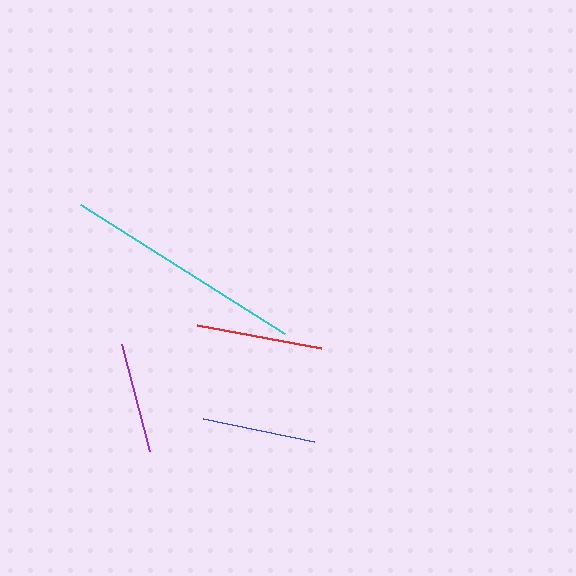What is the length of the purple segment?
The purple segment is approximately 110 pixels long.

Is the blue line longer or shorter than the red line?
The red line is longer than the blue line.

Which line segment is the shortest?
The purple line is the shortest at approximately 110 pixels.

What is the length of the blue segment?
The blue segment is approximately 112 pixels long.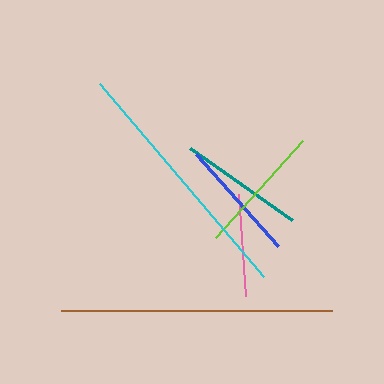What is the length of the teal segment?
The teal segment is approximately 126 pixels long.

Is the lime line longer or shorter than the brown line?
The brown line is longer than the lime line.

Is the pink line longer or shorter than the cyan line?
The cyan line is longer than the pink line.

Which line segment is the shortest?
The pink line is the shortest at approximately 102 pixels.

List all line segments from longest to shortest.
From longest to shortest: brown, cyan, lime, teal, blue, pink.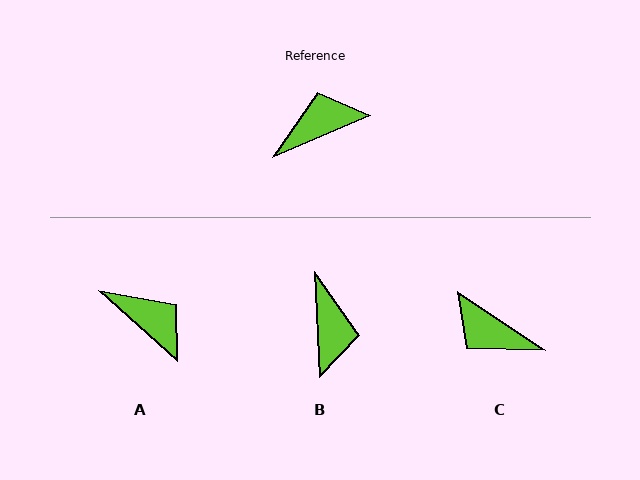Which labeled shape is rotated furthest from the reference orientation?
C, about 123 degrees away.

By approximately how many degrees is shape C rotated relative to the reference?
Approximately 123 degrees counter-clockwise.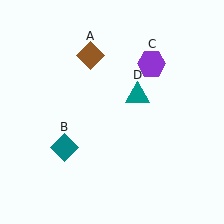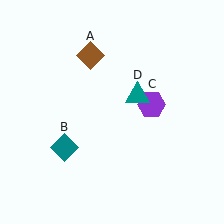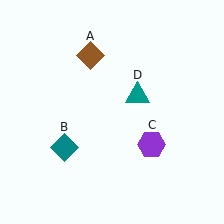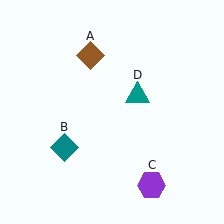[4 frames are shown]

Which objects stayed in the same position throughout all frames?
Brown diamond (object A) and teal diamond (object B) and teal triangle (object D) remained stationary.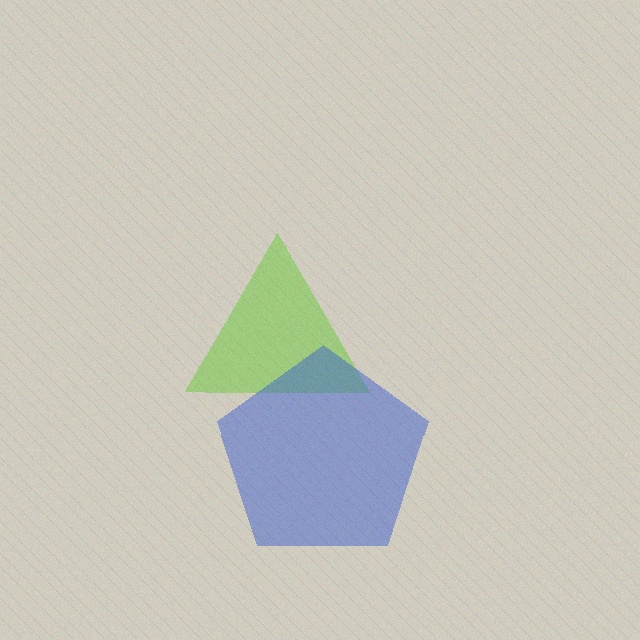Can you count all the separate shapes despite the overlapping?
Yes, there are 2 separate shapes.